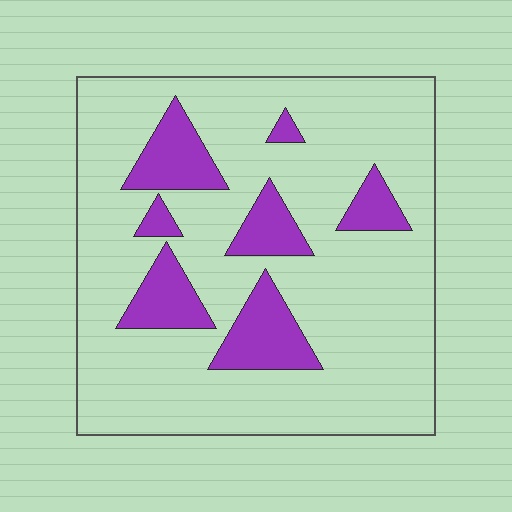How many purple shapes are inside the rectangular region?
7.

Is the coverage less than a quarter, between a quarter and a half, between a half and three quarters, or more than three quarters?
Less than a quarter.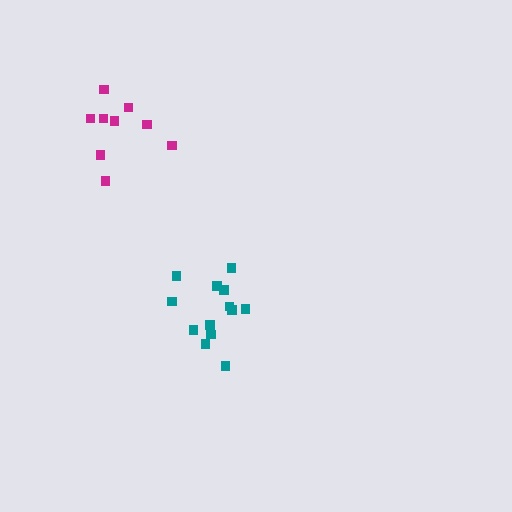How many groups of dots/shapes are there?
There are 2 groups.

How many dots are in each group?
Group 1: 9 dots, Group 2: 13 dots (22 total).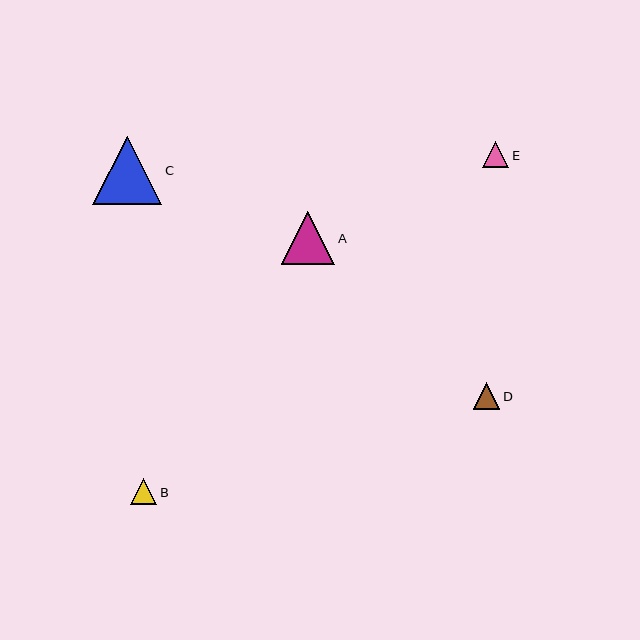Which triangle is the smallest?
Triangle D is the smallest with a size of approximately 26 pixels.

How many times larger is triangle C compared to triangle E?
Triangle C is approximately 2.6 times the size of triangle E.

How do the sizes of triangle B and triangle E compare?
Triangle B and triangle E are approximately the same size.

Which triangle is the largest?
Triangle C is the largest with a size of approximately 69 pixels.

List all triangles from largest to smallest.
From largest to smallest: C, A, B, E, D.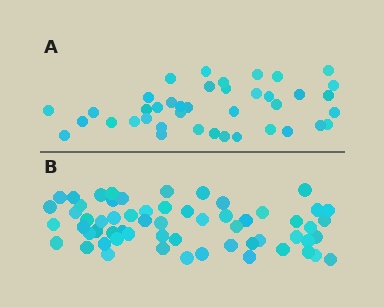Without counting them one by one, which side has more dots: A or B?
Region B (the bottom region) has more dots.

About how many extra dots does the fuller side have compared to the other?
Region B has approximately 20 more dots than region A.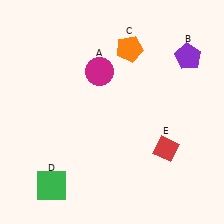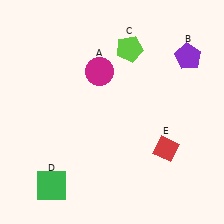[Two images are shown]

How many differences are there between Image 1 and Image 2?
There is 1 difference between the two images.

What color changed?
The pentagon (C) changed from orange in Image 1 to lime in Image 2.